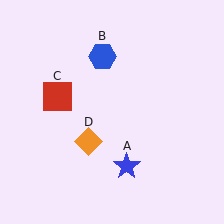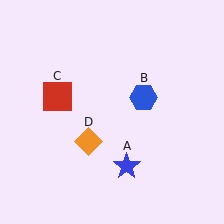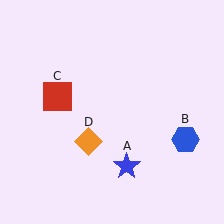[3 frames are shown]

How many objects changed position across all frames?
1 object changed position: blue hexagon (object B).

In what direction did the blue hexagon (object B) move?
The blue hexagon (object B) moved down and to the right.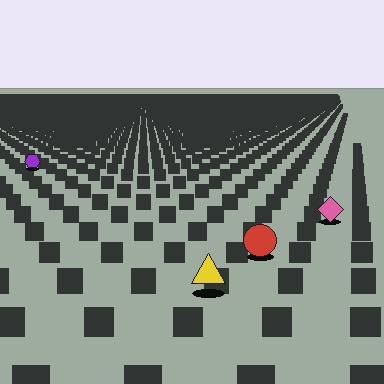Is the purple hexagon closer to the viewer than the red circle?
No. The red circle is closer — you can tell from the texture gradient: the ground texture is coarser near it.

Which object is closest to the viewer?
The yellow triangle is closest. The texture marks near it are larger and more spread out.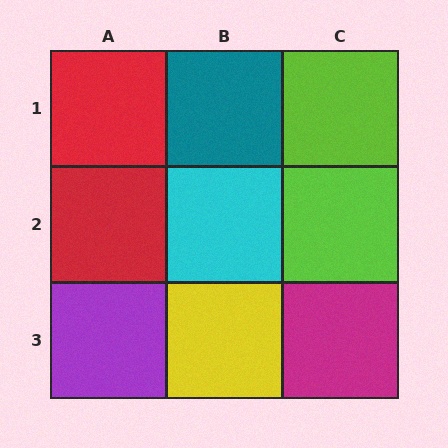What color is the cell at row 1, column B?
Teal.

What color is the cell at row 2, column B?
Cyan.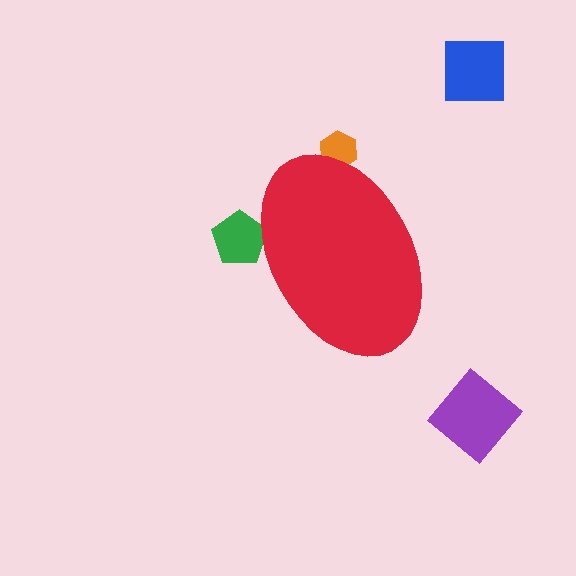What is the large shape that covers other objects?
A red ellipse.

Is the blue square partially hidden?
No, the blue square is fully visible.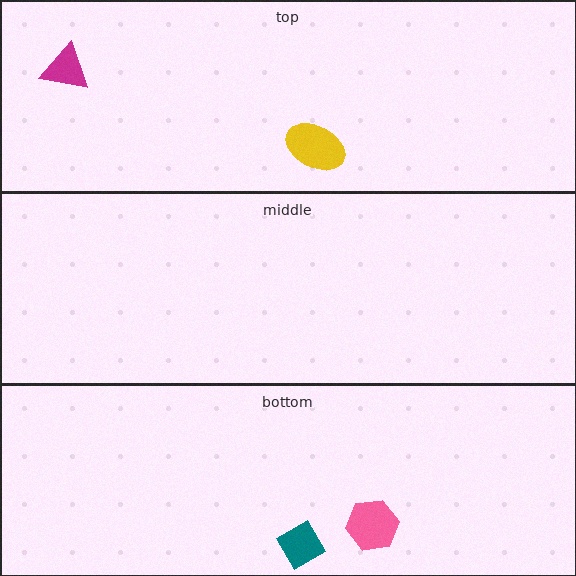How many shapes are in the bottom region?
2.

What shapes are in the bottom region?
The pink hexagon, the teal diamond.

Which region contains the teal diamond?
The bottom region.